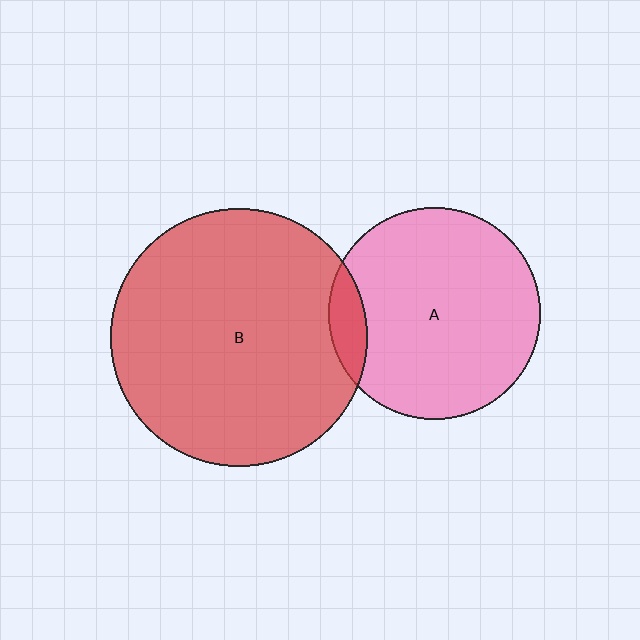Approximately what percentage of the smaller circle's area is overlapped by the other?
Approximately 10%.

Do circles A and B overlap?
Yes.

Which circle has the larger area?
Circle B (red).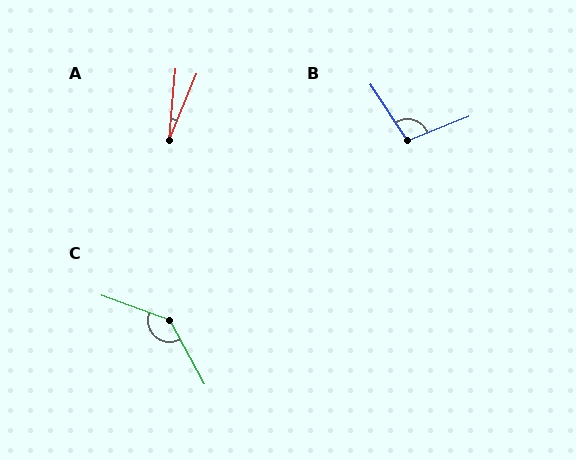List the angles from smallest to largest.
A (17°), B (102°), C (139°).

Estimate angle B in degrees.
Approximately 102 degrees.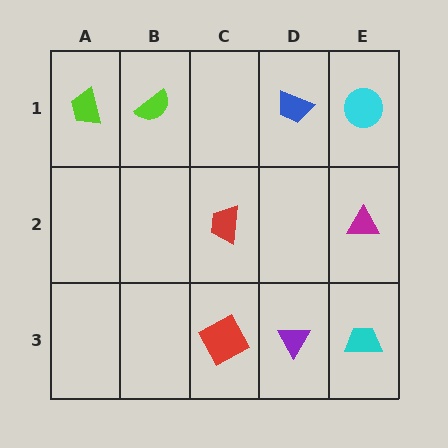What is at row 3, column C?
A red square.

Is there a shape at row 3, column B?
No, that cell is empty.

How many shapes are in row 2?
2 shapes.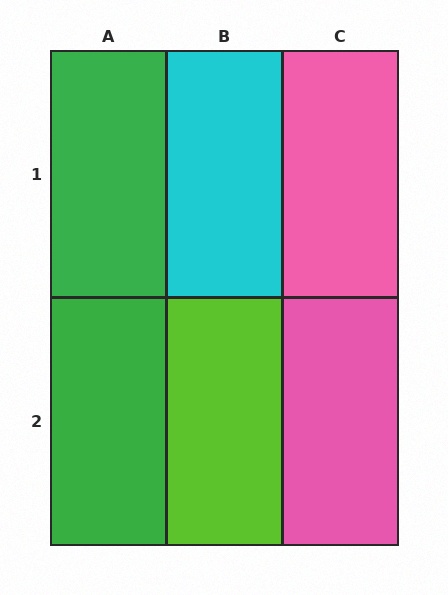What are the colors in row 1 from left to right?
Green, cyan, pink.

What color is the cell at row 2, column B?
Lime.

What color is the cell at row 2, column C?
Pink.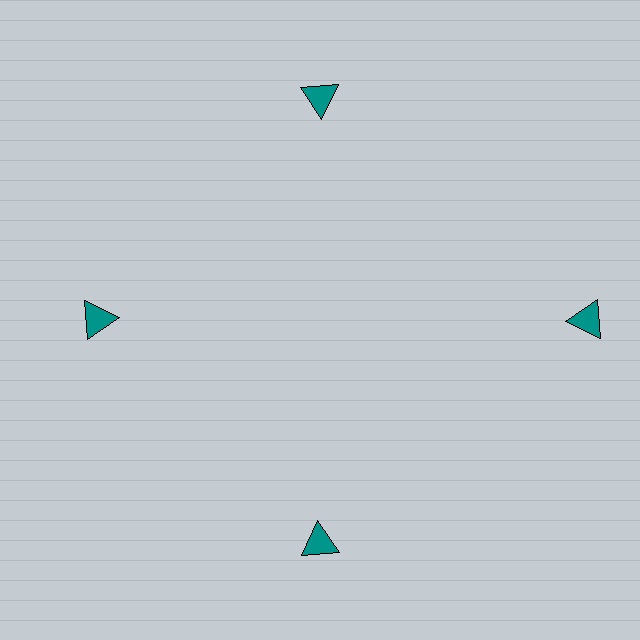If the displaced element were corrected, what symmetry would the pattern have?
It would have 4-fold rotational symmetry — the pattern would map onto itself every 90 degrees.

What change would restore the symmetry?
The symmetry would be restored by moving it inward, back onto the ring so that all 4 triangles sit at equal angles and equal distance from the center.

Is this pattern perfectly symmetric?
No. The 4 teal triangles are arranged in a ring, but one element near the 3 o'clock position is pushed outward from the center, breaking the 4-fold rotational symmetry.